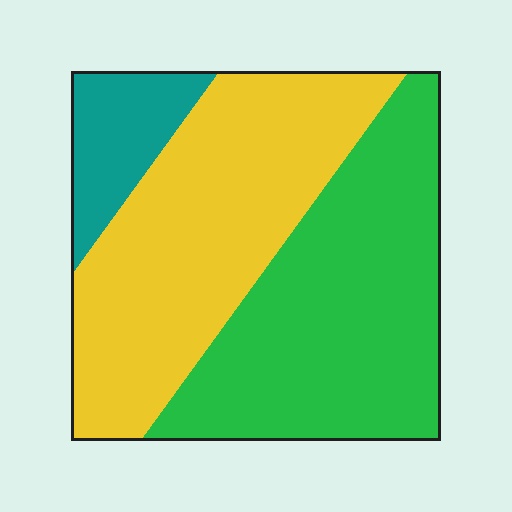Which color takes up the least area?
Teal, at roughly 10%.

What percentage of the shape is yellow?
Yellow takes up about two fifths (2/5) of the shape.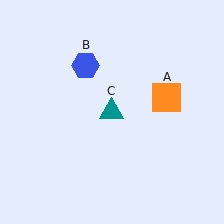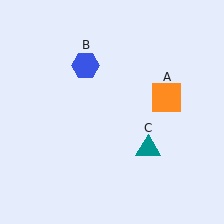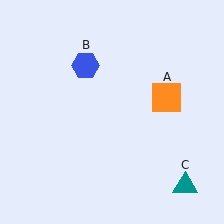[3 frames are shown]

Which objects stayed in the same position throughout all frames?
Orange square (object A) and blue hexagon (object B) remained stationary.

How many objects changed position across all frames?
1 object changed position: teal triangle (object C).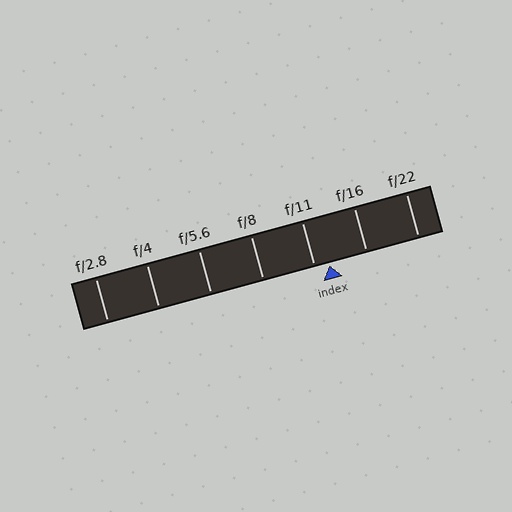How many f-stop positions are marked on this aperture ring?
There are 7 f-stop positions marked.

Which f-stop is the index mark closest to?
The index mark is closest to f/11.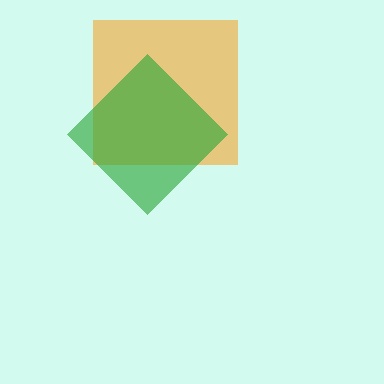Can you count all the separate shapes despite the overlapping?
Yes, there are 2 separate shapes.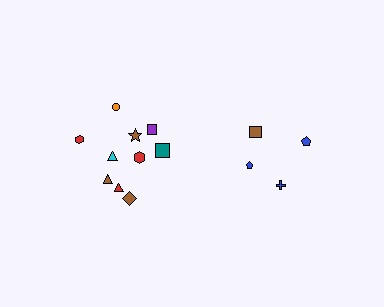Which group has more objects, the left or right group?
The left group.